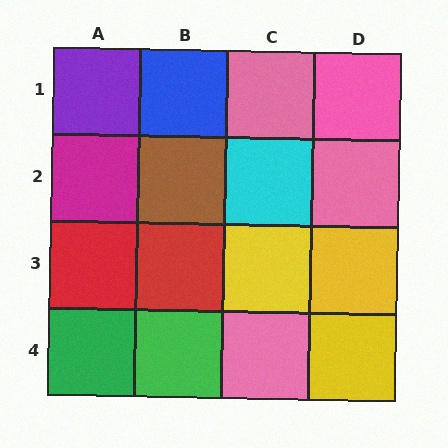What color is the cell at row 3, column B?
Red.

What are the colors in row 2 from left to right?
Magenta, brown, cyan, pink.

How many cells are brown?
1 cell is brown.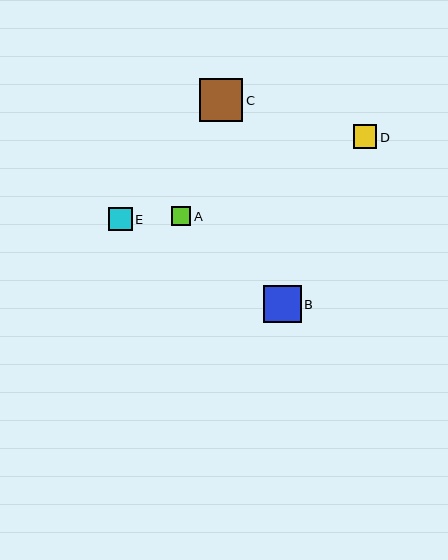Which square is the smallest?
Square A is the smallest with a size of approximately 19 pixels.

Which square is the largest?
Square C is the largest with a size of approximately 43 pixels.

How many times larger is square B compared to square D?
Square B is approximately 1.6 times the size of square D.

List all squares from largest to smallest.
From largest to smallest: C, B, E, D, A.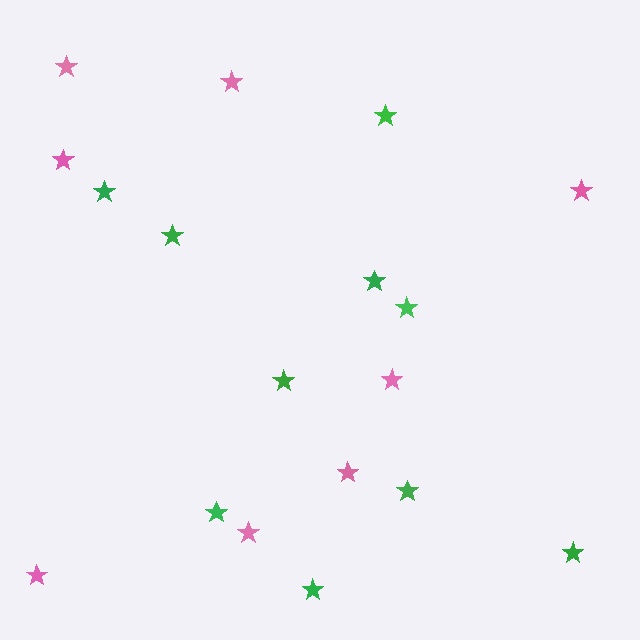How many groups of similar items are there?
There are 2 groups: one group of pink stars (8) and one group of green stars (10).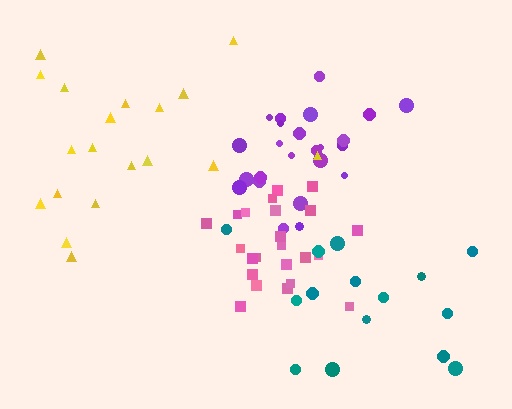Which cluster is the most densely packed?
Purple.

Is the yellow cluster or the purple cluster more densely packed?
Purple.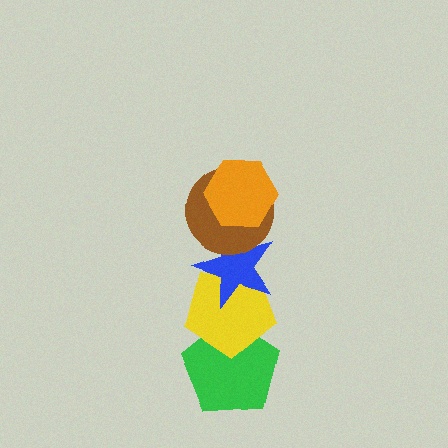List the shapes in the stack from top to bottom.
From top to bottom: the orange hexagon, the brown circle, the blue star, the yellow pentagon, the green pentagon.